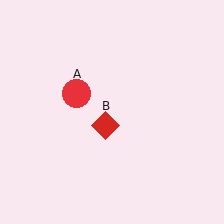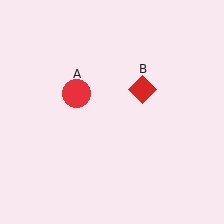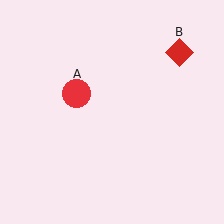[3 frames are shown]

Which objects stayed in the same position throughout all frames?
Red circle (object A) remained stationary.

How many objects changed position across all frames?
1 object changed position: red diamond (object B).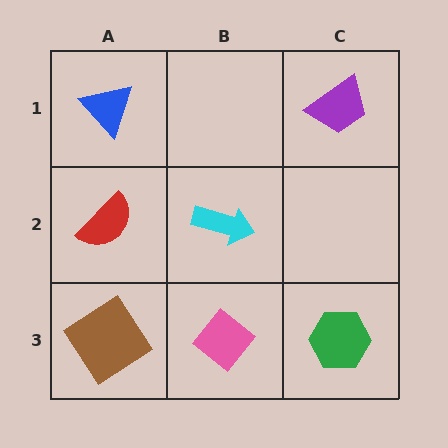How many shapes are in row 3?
3 shapes.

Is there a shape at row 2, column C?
No, that cell is empty.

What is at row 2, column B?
A cyan arrow.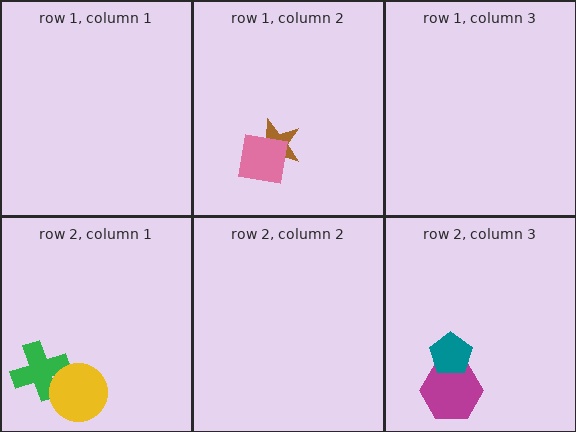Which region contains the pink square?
The row 1, column 2 region.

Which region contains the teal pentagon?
The row 2, column 3 region.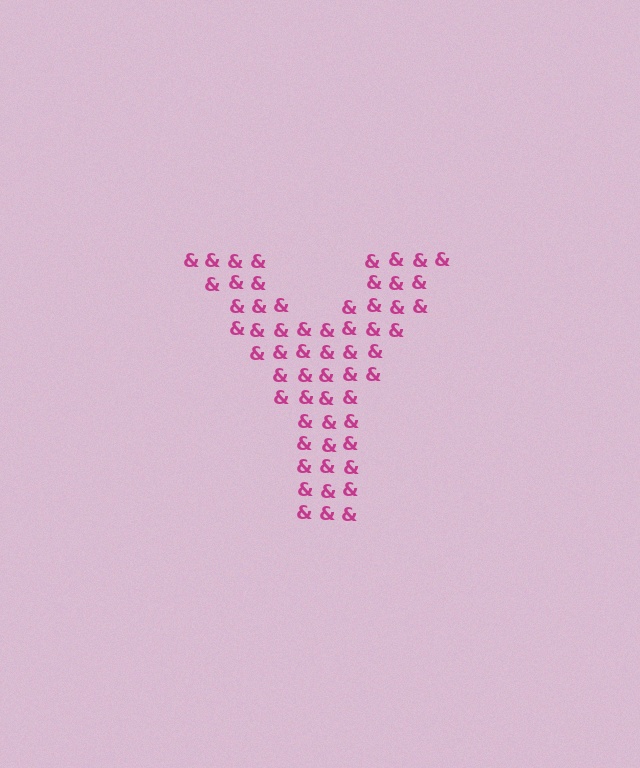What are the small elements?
The small elements are ampersands.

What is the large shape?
The large shape is the letter Y.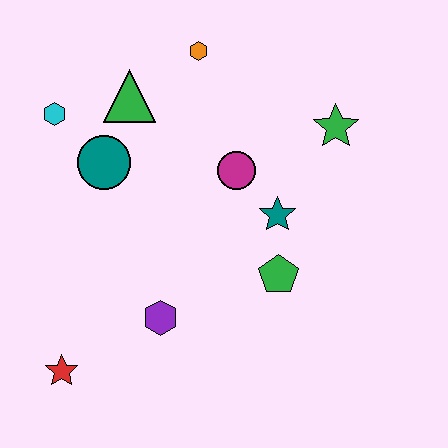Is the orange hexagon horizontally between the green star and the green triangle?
Yes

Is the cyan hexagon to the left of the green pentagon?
Yes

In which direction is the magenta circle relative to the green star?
The magenta circle is to the left of the green star.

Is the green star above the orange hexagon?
No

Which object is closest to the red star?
The purple hexagon is closest to the red star.